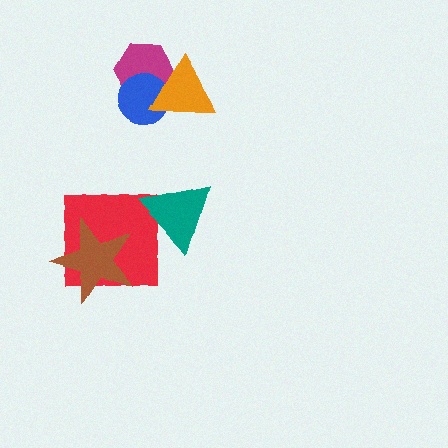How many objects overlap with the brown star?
1 object overlaps with the brown star.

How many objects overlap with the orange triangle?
2 objects overlap with the orange triangle.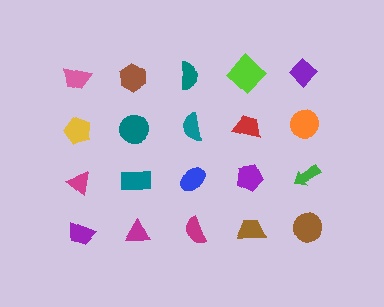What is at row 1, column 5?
A purple diamond.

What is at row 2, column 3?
A teal semicircle.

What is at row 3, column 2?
A teal rectangle.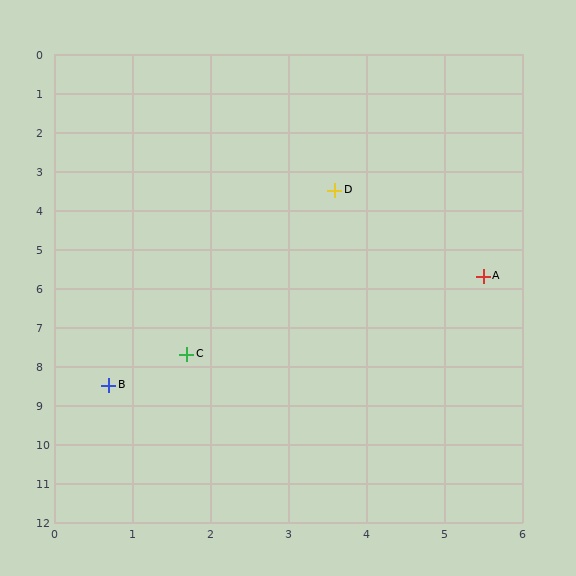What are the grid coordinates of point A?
Point A is at approximately (5.5, 5.7).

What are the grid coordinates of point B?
Point B is at approximately (0.7, 8.5).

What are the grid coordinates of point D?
Point D is at approximately (3.6, 3.5).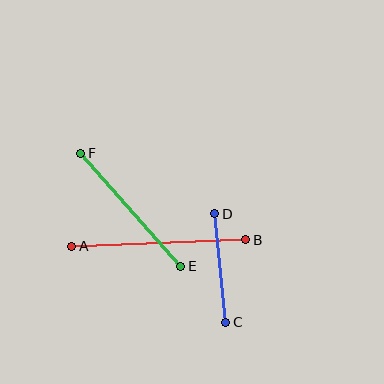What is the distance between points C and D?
The distance is approximately 109 pixels.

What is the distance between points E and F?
The distance is approximately 151 pixels.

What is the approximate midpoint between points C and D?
The midpoint is at approximately (220, 268) pixels.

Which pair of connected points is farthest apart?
Points A and B are farthest apart.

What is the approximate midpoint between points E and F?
The midpoint is at approximately (131, 210) pixels.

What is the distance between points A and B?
The distance is approximately 174 pixels.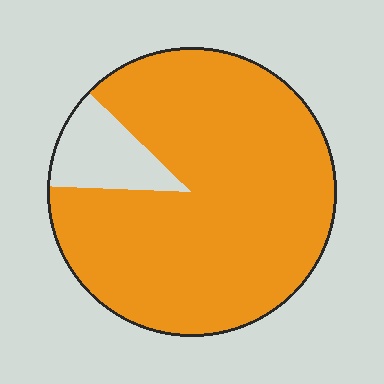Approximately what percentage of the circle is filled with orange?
Approximately 90%.